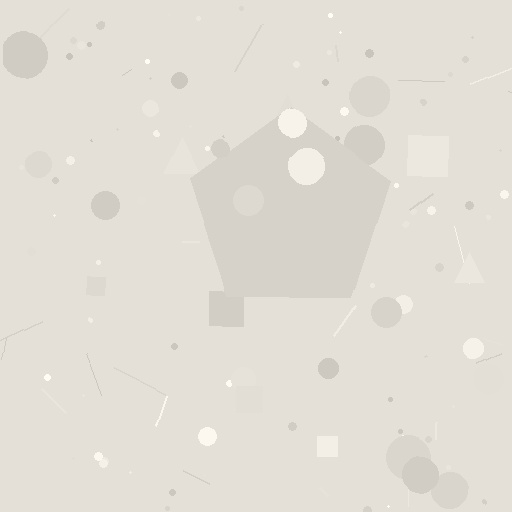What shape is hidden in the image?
A pentagon is hidden in the image.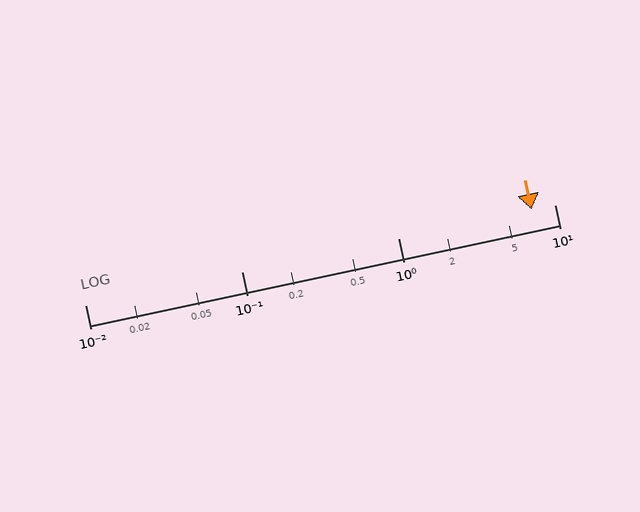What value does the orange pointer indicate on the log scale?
The pointer indicates approximately 7.1.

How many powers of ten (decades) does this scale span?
The scale spans 3 decades, from 0.01 to 10.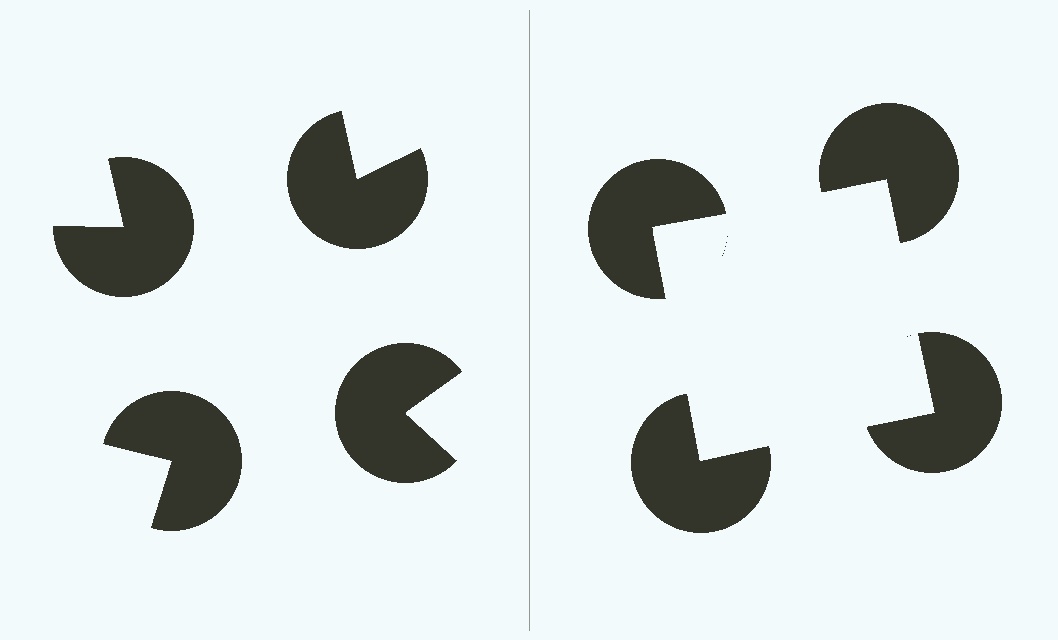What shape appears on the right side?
An illusory square.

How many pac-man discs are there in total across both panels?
8 — 4 on each side.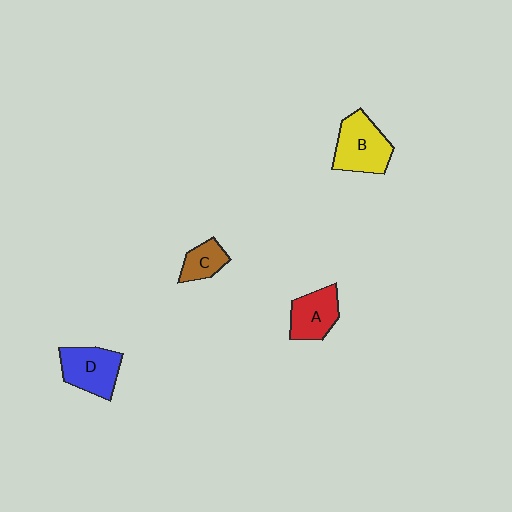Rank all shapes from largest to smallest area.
From largest to smallest: B (yellow), D (blue), A (red), C (brown).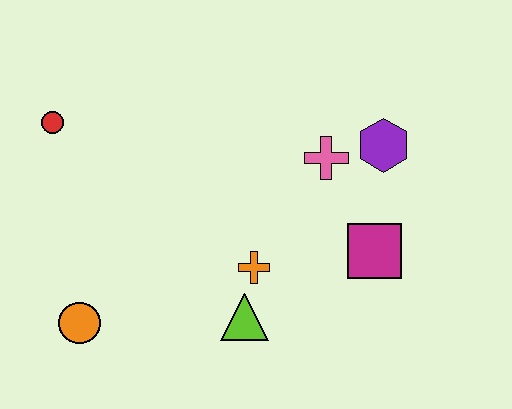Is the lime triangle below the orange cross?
Yes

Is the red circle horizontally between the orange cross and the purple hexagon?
No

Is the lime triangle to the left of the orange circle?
No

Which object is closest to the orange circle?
The lime triangle is closest to the orange circle.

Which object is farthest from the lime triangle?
The red circle is farthest from the lime triangle.